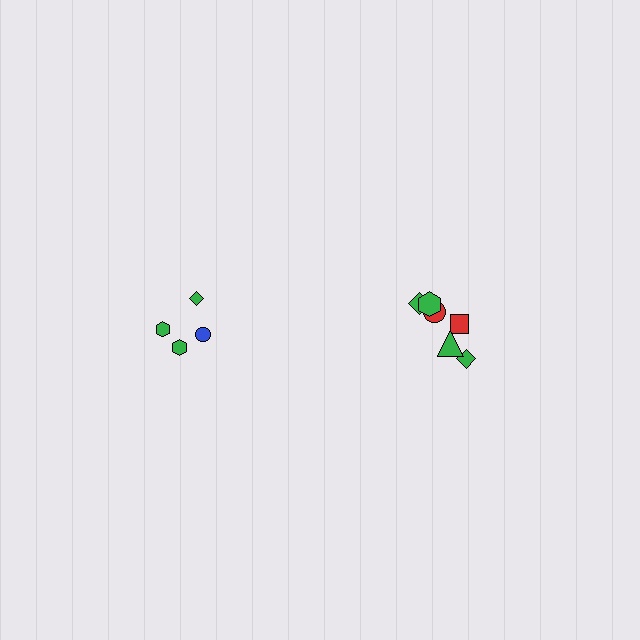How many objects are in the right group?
There are 6 objects.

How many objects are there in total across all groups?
There are 10 objects.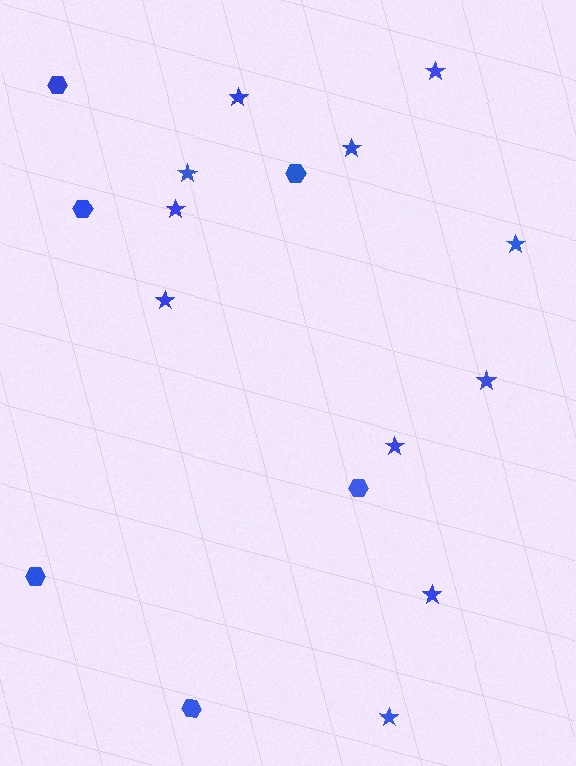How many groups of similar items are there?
There are 2 groups: one group of stars (11) and one group of hexagons (6).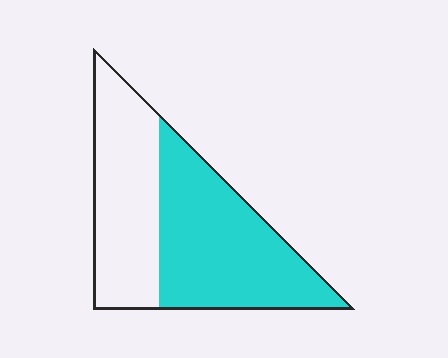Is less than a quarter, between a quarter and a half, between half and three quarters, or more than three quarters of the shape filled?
Between half and three quarters.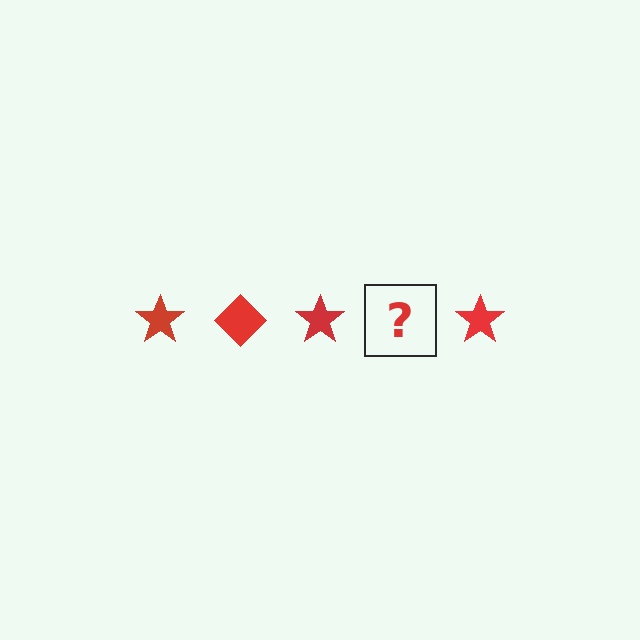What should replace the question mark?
The question mark should be replaced with a red diamond.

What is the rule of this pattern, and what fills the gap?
The rule is that the pattern cycles through star, diamond shapes in red. The gap should be filled with a red diamond.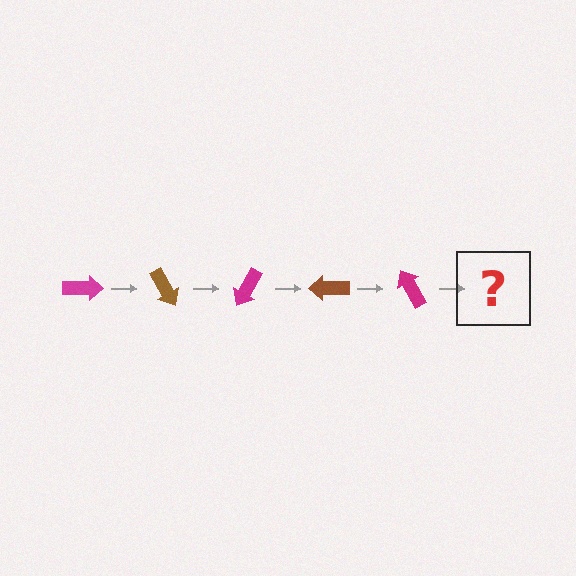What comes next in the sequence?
The next element should be a brown arrow, rotated 300 degrees from the start.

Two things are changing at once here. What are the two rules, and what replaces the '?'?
The two rules are that it rotates 60 degrees each step and the color cycles through magenta and brown. The '?' should be a brown arrow, rotated 300 degrees from the start.